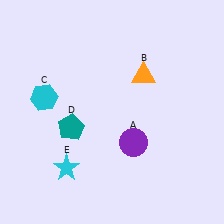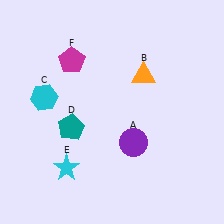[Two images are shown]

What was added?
A magenta pentagon (F) was added in Image 2.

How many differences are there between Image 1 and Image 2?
There is 1 difference between the two images.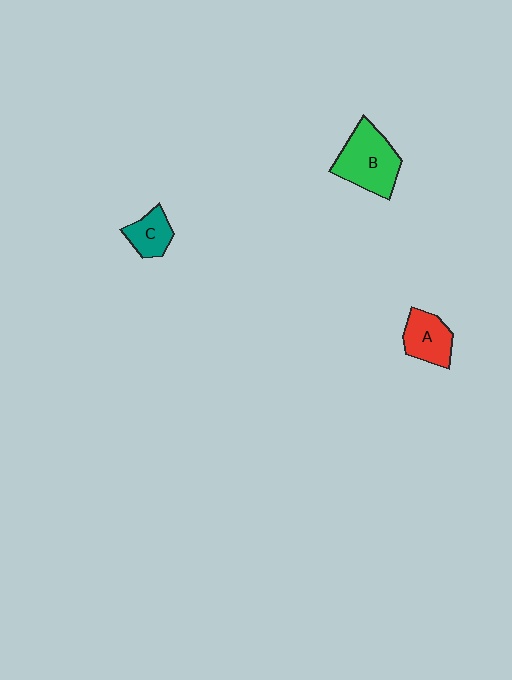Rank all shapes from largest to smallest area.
From largest to smallest: B (green), A (red), C (teal).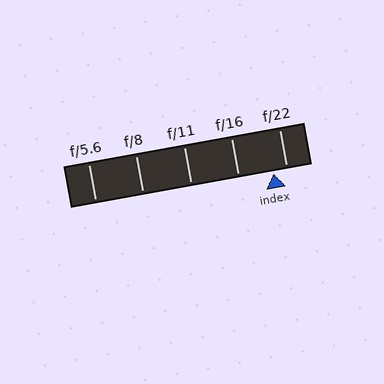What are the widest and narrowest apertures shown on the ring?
The widest aperture shown is f/5.6 and the narrowest is f/22.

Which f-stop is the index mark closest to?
The index mark is closest to f/22.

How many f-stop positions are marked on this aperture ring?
There are 5 f-stop positions marked.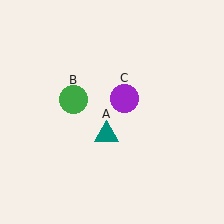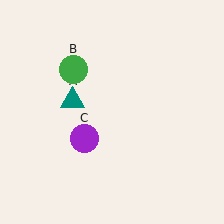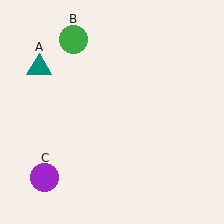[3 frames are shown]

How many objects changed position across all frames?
3 objects changed position: teal triangle (object A), green circle (object B), purple circle (object C).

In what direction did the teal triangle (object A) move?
The teal triangle (object A) moved up and to the left.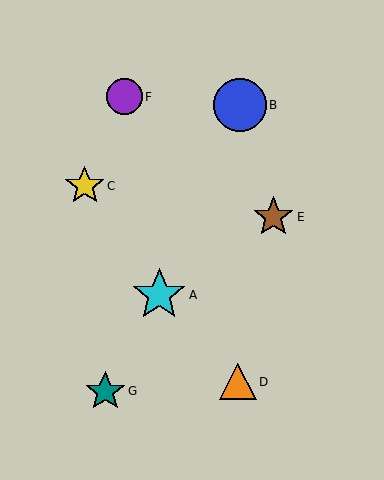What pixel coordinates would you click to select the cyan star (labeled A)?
Click at (159, 295) to select the cyan star A.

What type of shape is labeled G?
Shape G is a teal star.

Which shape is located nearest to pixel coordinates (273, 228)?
The brown star (labeled E) at (273, 217) is nearest to that location.